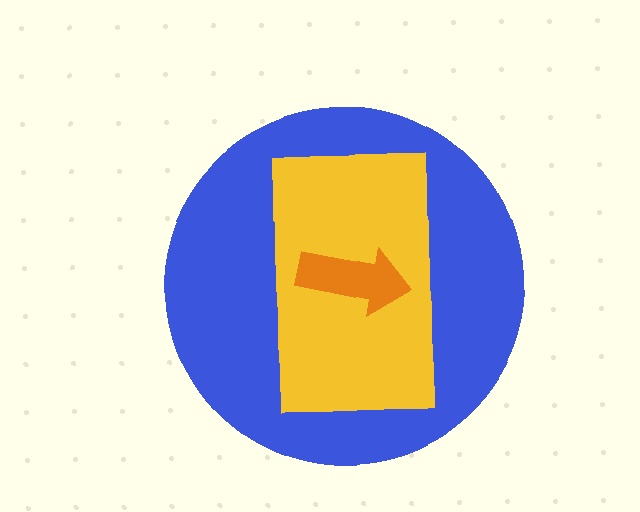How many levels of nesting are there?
3.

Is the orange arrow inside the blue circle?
Yes.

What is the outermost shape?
The blue circle.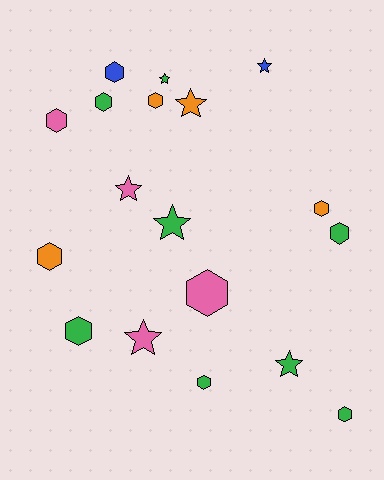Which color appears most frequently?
Green, with 8 objects.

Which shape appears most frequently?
Hexagon, with 11 objects.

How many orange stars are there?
There is 1 orange star.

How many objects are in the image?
There are 18 objects.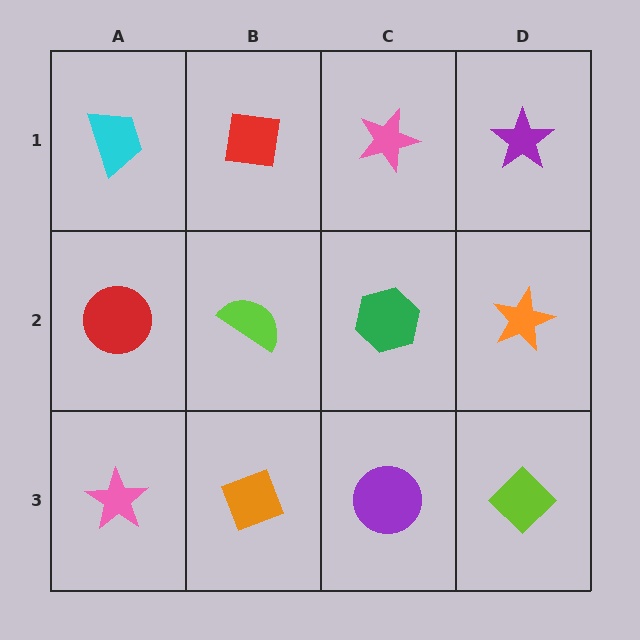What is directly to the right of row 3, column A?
An orange diamond.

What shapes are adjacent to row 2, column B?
A red square (row 1, column B), an orange diamond (row 3, column B), a red circle (row 2, column A), a green hexagon (row 2, column C).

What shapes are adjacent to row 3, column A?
A red circle (row 2, column A), an orange diamond (row 3, column B).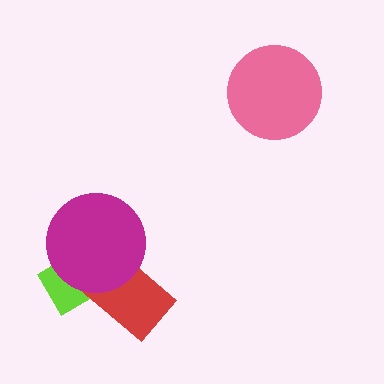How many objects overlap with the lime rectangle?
2 objects overlap with the lime rectangle.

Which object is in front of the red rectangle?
The magenta circle is in front of the red rectangle.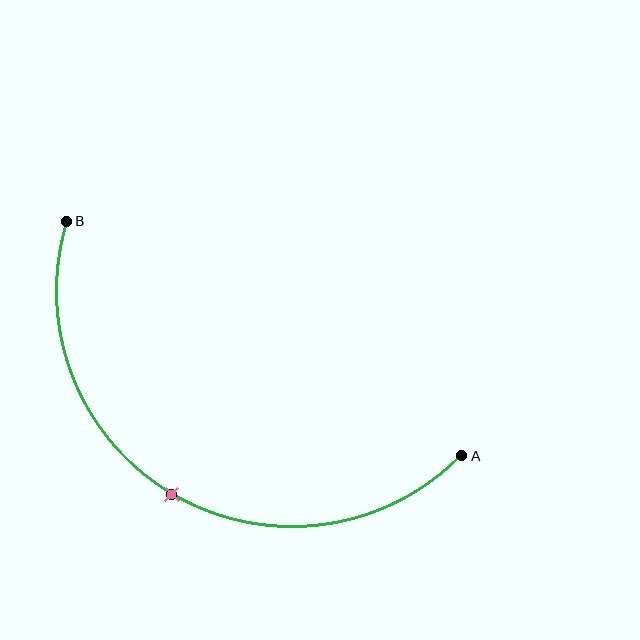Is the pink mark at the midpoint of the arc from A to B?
Yes. The pink mark lies on the arc at equal arc-length from both A and B — it is the arc midpoint.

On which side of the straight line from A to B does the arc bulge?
The arc bulges below the straight line connecting A and B.